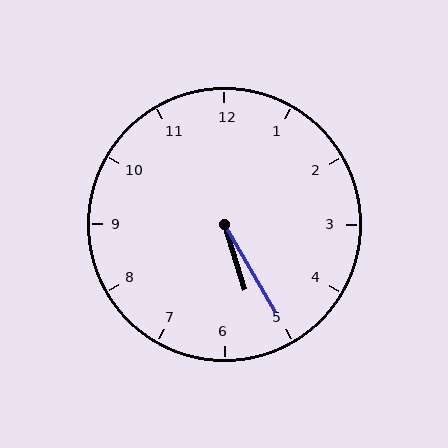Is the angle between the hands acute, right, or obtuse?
It is acute.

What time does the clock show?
5:25.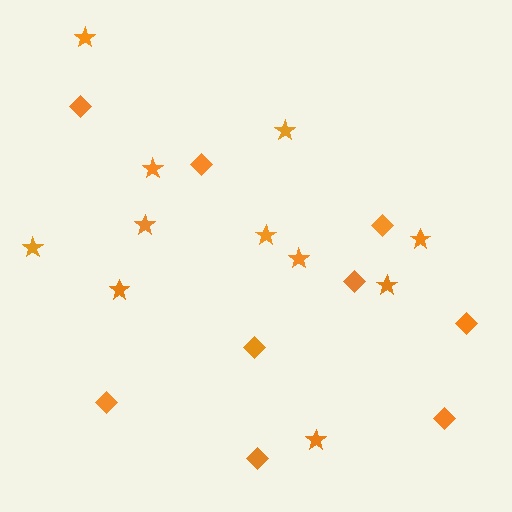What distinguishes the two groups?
There are 2 groups: one group of stars (11) and one group of diamonds (9).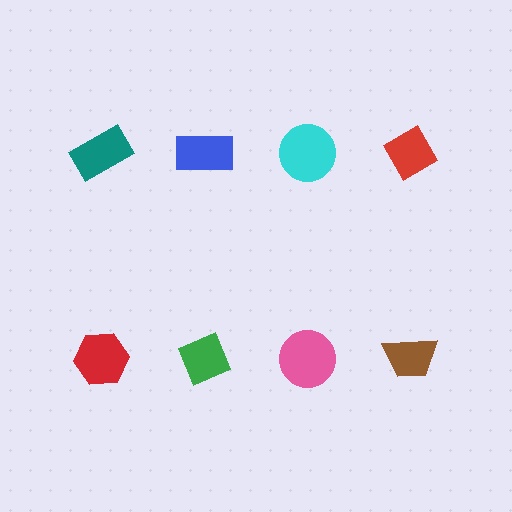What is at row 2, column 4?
A brown trapezoid.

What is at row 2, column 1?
A red hexagon.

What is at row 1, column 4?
A red diamond.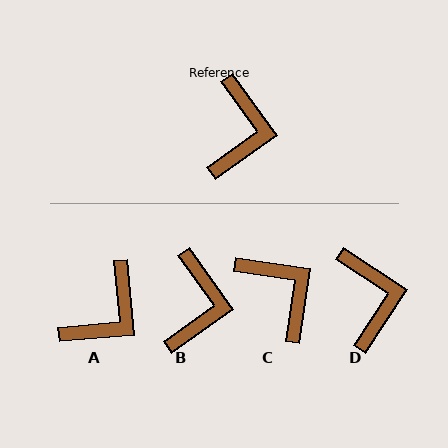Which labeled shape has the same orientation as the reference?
B.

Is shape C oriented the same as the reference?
No, it is off by about 46 degrees.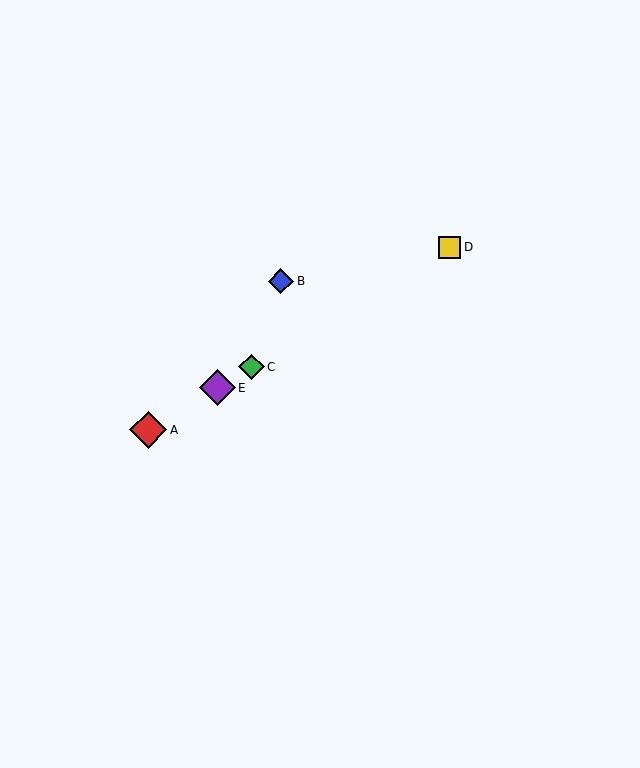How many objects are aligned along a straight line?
4 objects (A, C, D, E) are aligned along a straight line.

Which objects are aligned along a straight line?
Objects A, C, D, E are aligned along a straight line.